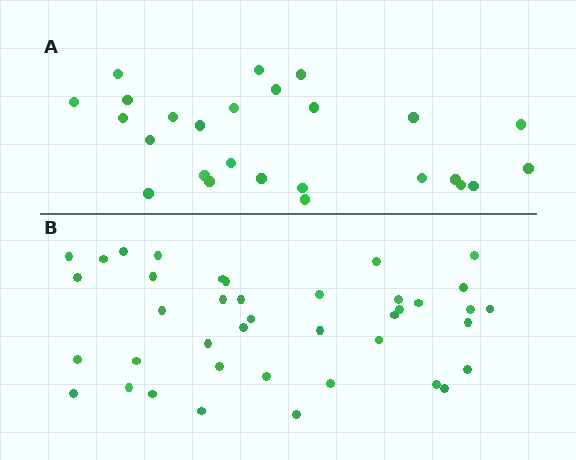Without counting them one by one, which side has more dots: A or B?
Region B (the bottom region) has more dots.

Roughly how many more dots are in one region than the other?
Region B has approximately 15 more dots than region A.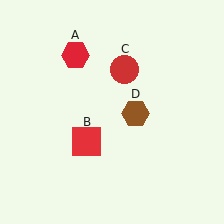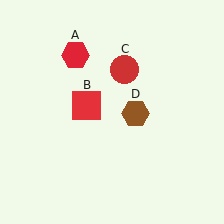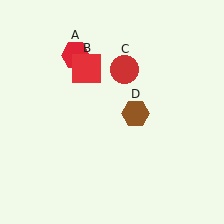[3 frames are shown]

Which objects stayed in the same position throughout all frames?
Red hexagon (object A) and red circle (object C) and brown hexagon (object D) remained stationary.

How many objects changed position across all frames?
1 object changed position: red square (object B).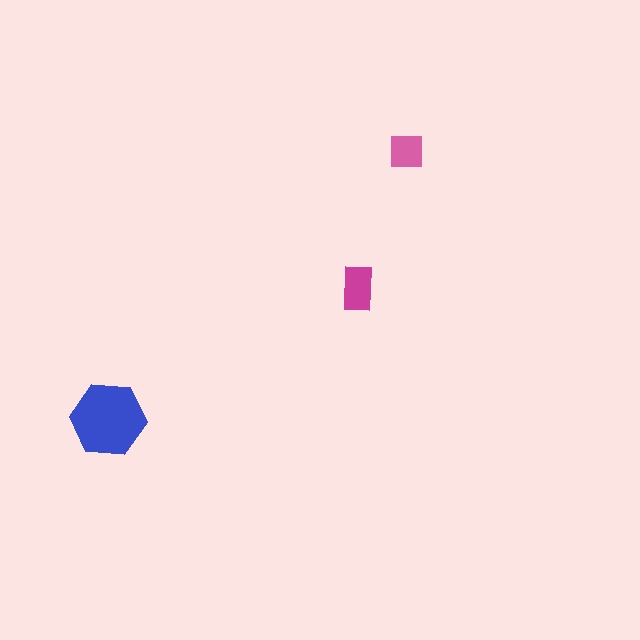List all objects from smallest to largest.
The pink square, the magenta rectangle, the blue hexagon.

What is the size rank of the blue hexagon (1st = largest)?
1st.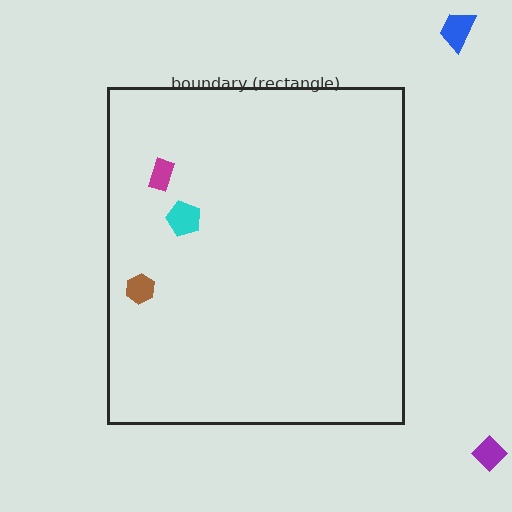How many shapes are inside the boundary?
3 inside, 2 outside.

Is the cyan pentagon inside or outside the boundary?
Inside.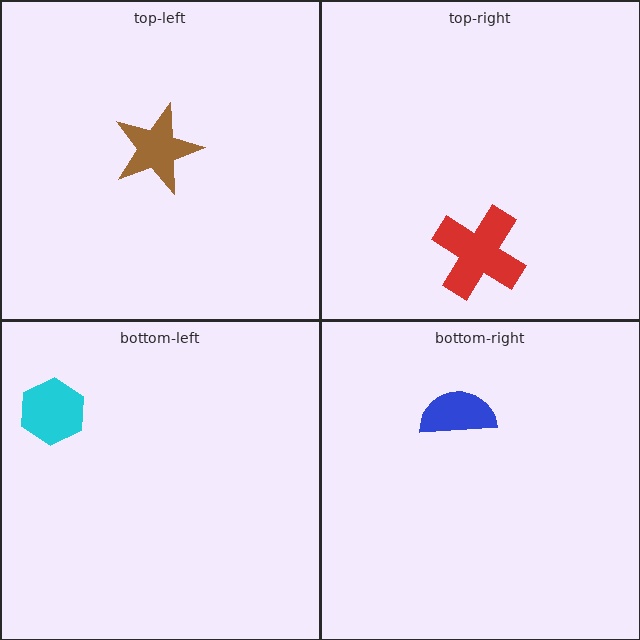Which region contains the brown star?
The top-left region.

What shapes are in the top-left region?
The brown star.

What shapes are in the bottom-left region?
The cyan hexagon.